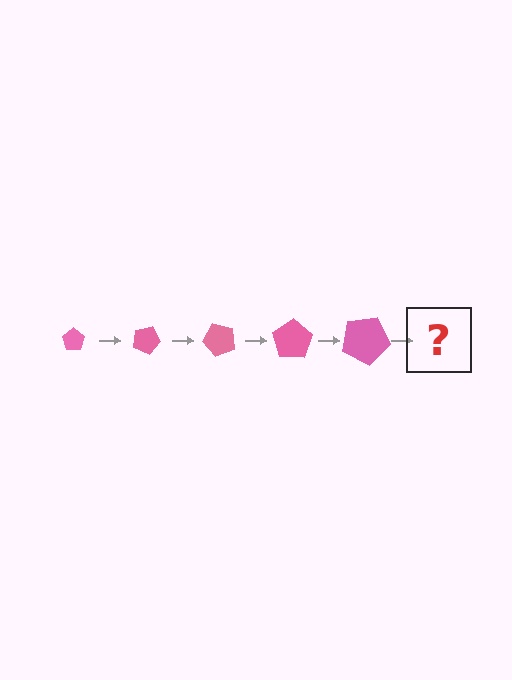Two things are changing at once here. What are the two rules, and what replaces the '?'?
The two rules are that the pentagon grows larger each step and it rotates 25 degrees each step. The '?' should be a pentagon, larger than the previous one and rotated 125 degrees from the start.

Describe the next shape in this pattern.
It should be a pentagon, larger than the previous one and rotated 125 degrees from the start.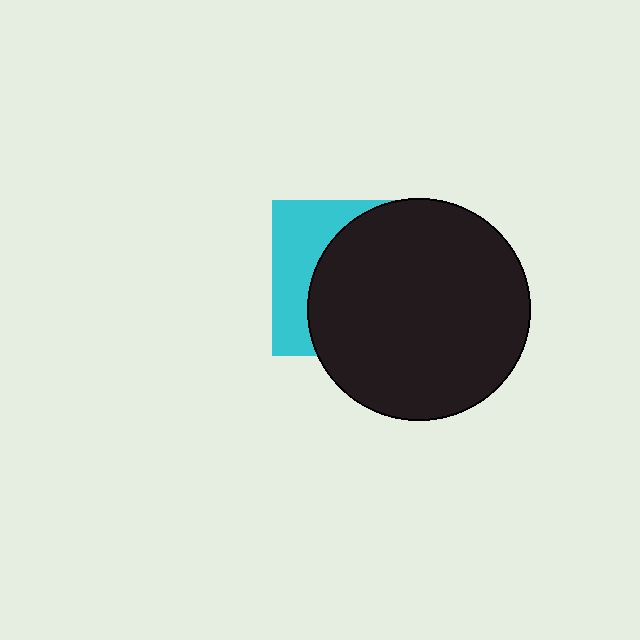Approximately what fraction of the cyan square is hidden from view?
Roughly 66% of the cyan square is hidden behind the black circle.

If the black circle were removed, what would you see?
You would see the complete cyan square.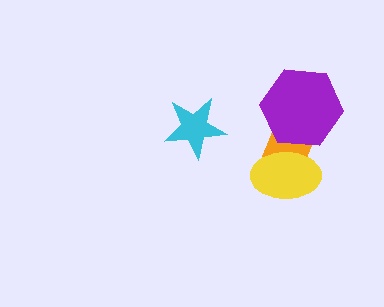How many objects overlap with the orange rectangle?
2 objects overlap with the orange rectangle.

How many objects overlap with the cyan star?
0 objects overlap with the cyan star.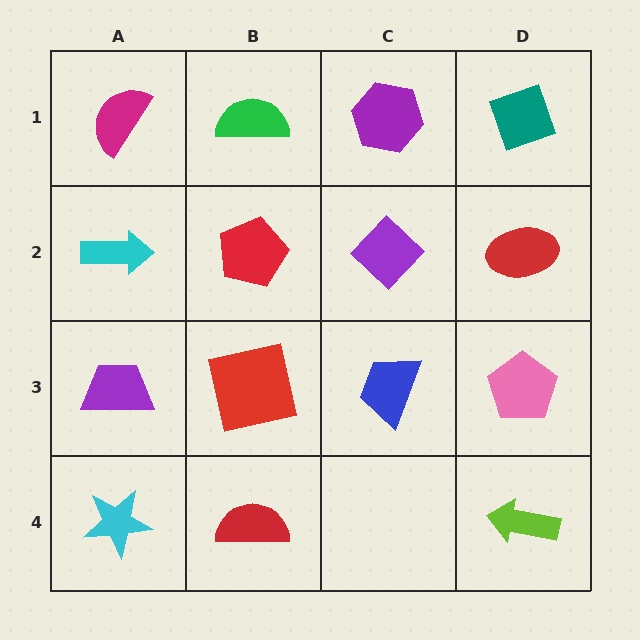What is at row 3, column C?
A blue trapezoid.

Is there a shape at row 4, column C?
No, that cell is empty.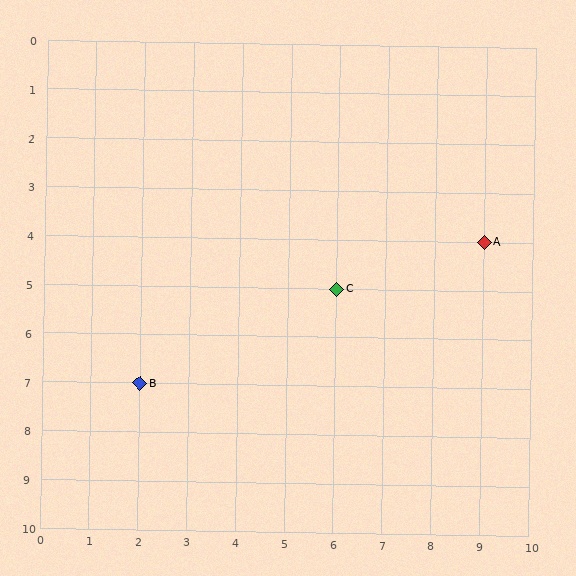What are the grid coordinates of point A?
Point A is at grid coordinates (9, 4).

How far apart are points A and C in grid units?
Points A and C are 3 columns and 1 row apart (about 3.2 grid units diagonally).